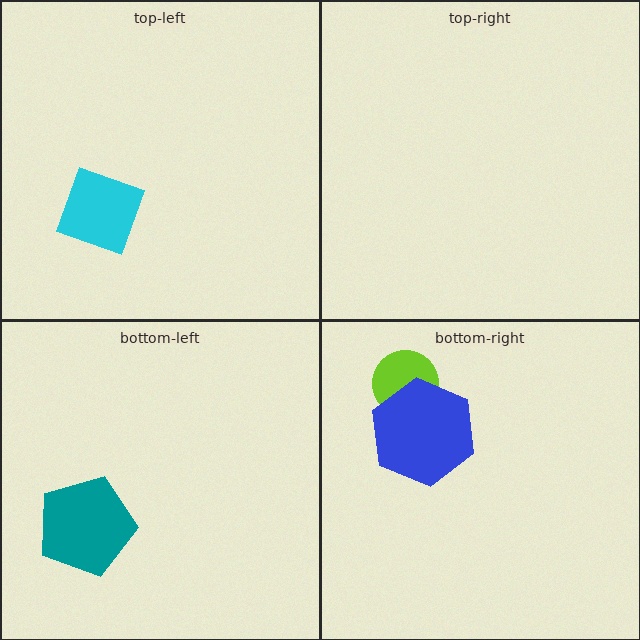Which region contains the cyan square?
The top-left region.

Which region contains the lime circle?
The bottom-right region.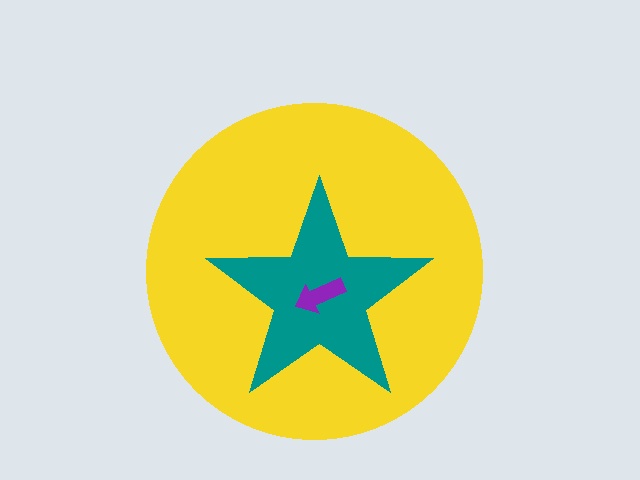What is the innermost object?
The purple arrow.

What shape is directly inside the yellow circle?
The teal star.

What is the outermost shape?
The yellow circle.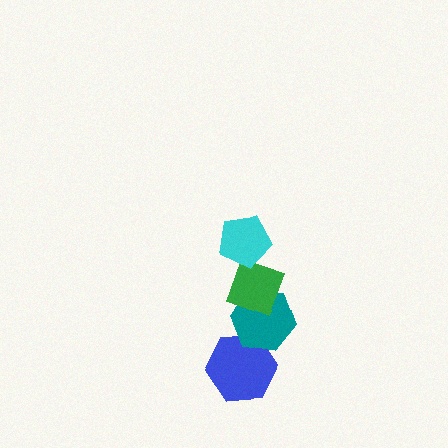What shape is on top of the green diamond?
The cyan pentagon is on top of the green diamond.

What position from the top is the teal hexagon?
The teal hexagon is 3rd from the top.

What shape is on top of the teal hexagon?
The green diamond is on top of the teal hexagon.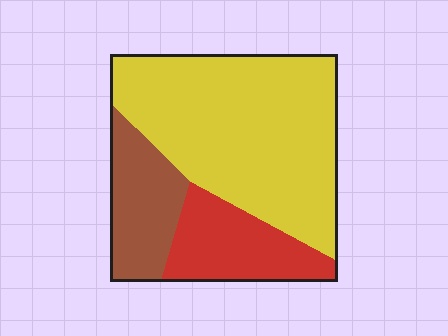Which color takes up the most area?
Yellow, at roughly 60%.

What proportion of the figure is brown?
Brown covers 19% of the figure.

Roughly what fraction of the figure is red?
Red takes up about one fifth (1/5) of the figure.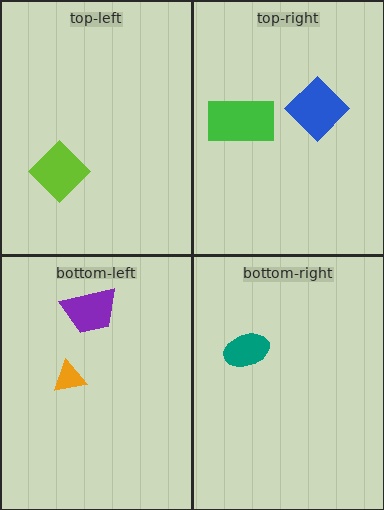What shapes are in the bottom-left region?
The purple trapezoid, the orange triangle.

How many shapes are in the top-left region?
1.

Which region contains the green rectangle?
The top-right region.